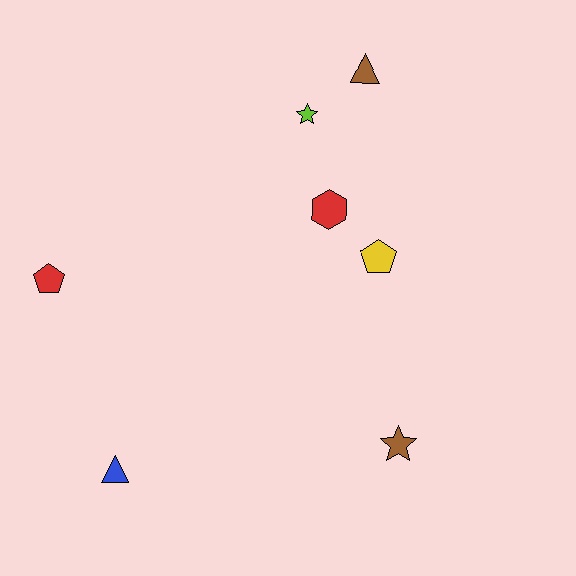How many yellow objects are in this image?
There is 1 yellow object.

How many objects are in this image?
There are 7 objects.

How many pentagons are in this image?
There are 2 pentagons.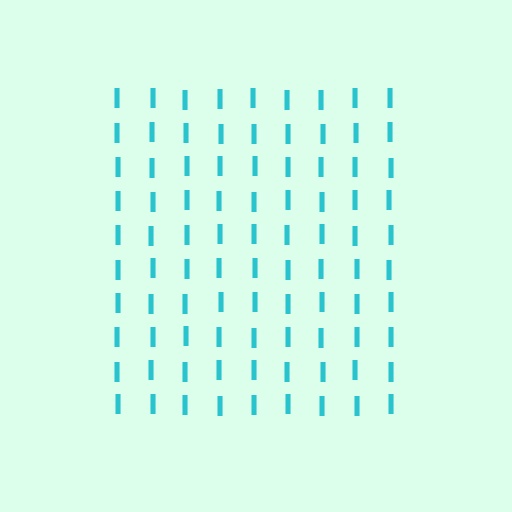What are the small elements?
The small elements are letter I's.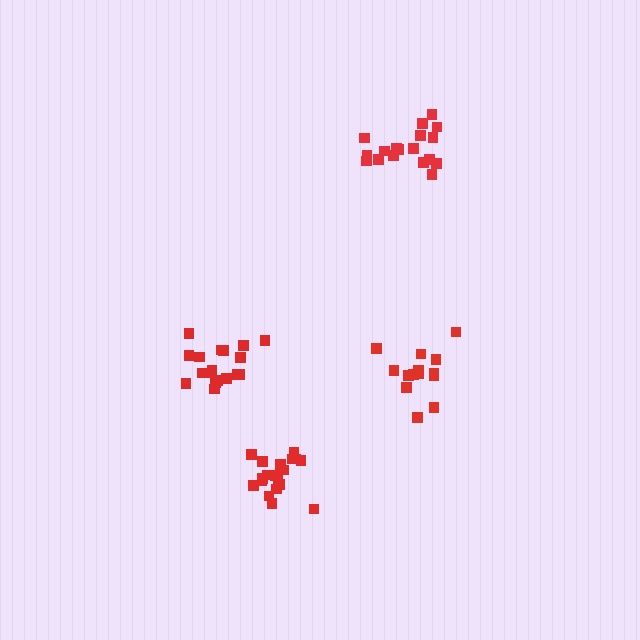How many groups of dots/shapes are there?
There are 4 groups.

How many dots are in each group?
Group 1: 18 dots, Group 2: 19 dots, Group 3: 14 dots, Group 4: 18 dots (69 total).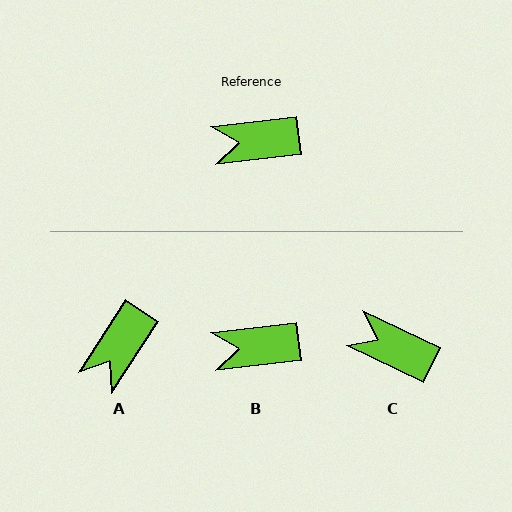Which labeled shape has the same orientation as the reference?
B.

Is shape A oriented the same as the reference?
No, it is off by about 50 degrees.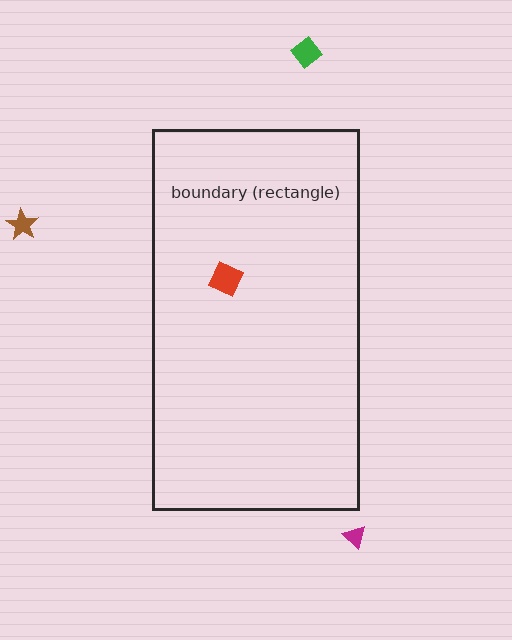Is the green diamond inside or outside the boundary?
Outside.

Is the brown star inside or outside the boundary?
Outside.